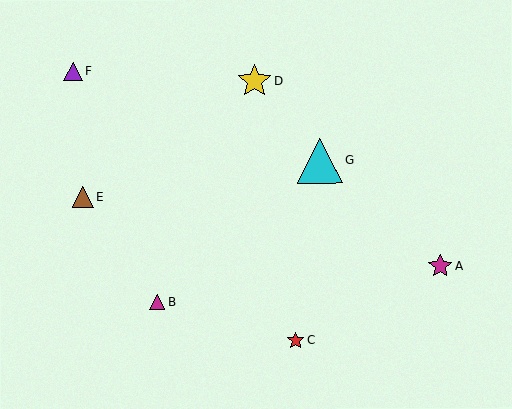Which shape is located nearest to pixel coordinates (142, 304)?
The magenta triangle (labeled B) at (157, 302) is nearest to that location.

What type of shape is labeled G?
Shape G is a cyan triangle.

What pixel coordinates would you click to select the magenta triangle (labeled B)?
Click at (157, 302) to select the magenta triangle B.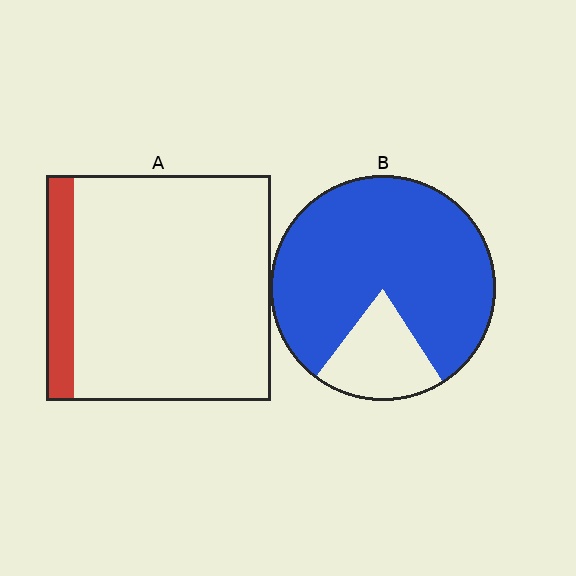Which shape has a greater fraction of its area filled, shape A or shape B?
Shape B.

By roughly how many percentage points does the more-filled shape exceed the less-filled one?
By roughly 70 percentage points (B over A).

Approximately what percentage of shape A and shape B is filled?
A is approximately 10% and B is approximately 80%.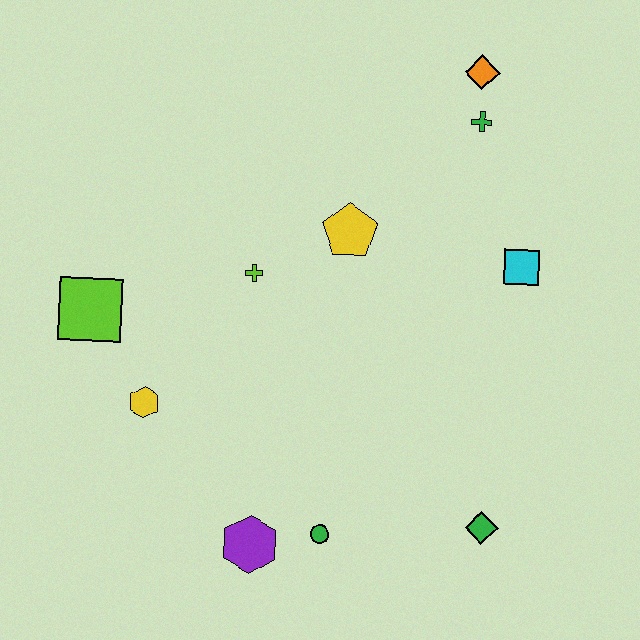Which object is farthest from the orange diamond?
The purple hexagon is farthest from the orange diamond.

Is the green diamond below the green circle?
No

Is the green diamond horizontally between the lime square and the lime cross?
No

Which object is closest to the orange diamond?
The green cross is closest to the orange diamond.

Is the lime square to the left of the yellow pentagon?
Yes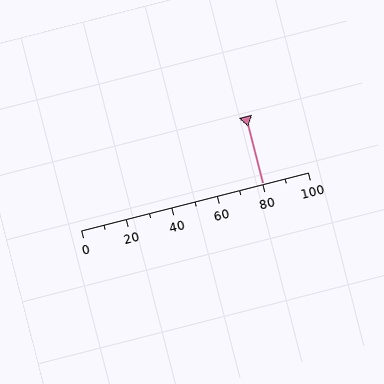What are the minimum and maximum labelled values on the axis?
The axis runs from 0 to 100.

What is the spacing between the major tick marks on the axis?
The major ticks are spaced 20 apart.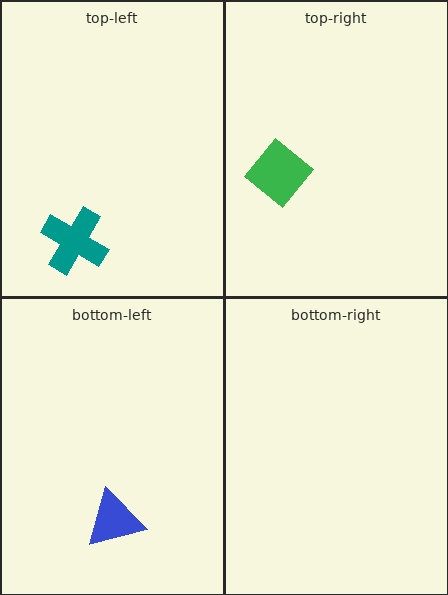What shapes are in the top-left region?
The teal cross.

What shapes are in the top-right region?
The green diamond.